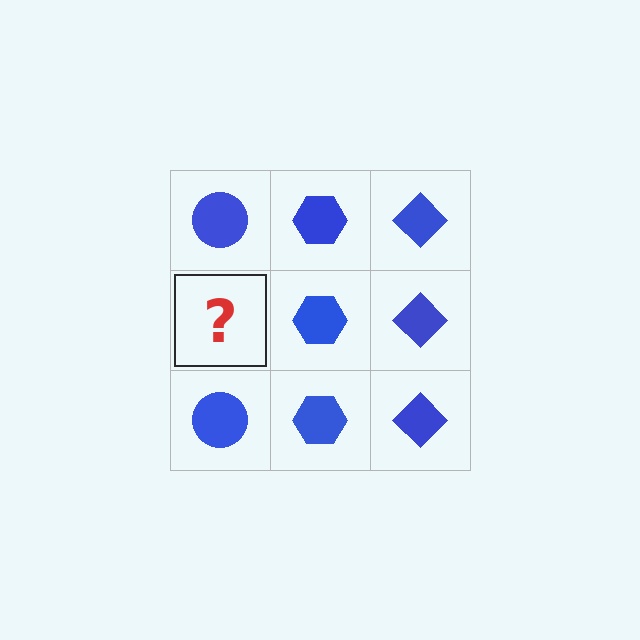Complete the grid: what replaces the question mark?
The question mark should be replaced with a blue circle.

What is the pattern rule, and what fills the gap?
The rule is that each column has a consistent shape. The gap should be filled with a blue circle.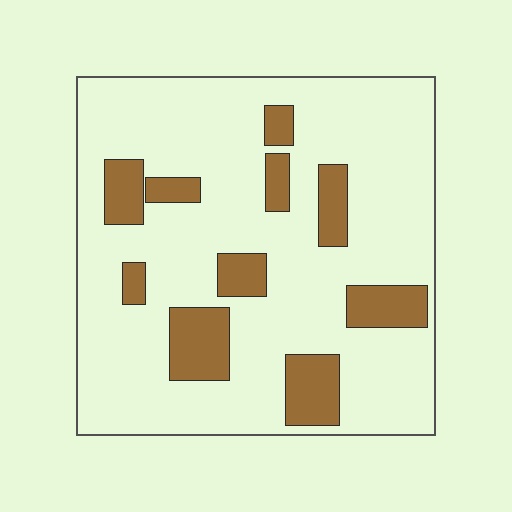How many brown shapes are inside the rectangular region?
10.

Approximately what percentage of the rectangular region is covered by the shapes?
Approximately 20%.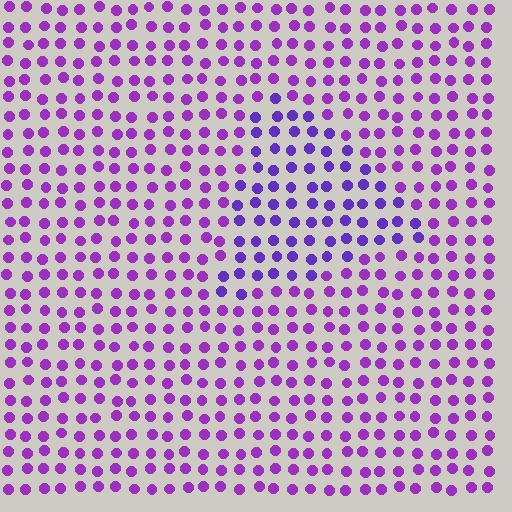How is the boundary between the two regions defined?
The boundary is defined purely by a slight shift in hue (about 24 degrees). Spacing, size, and orientation are identical on both sides.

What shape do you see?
I see a triangle.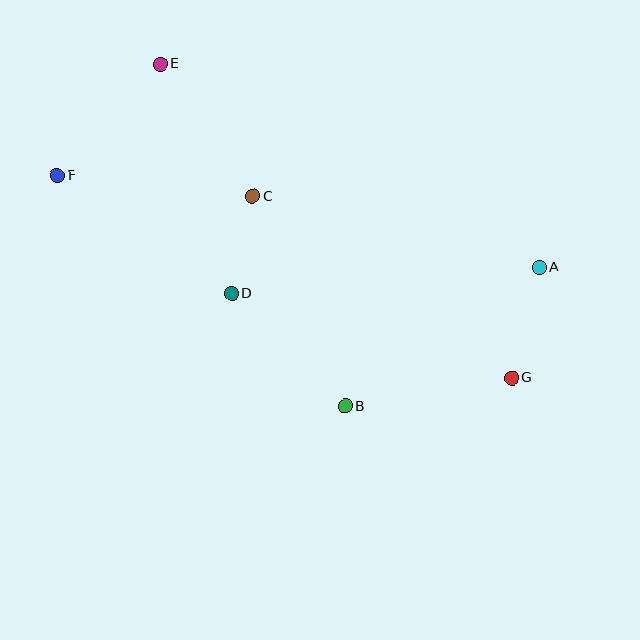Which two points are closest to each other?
Points C and D are closest to each other.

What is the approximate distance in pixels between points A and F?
The distance between A and F is approximately 490 pixels.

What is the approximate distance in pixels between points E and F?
The distance between E and F is approximately 152 pixels.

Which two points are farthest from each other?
Points F and G are farthest from each other.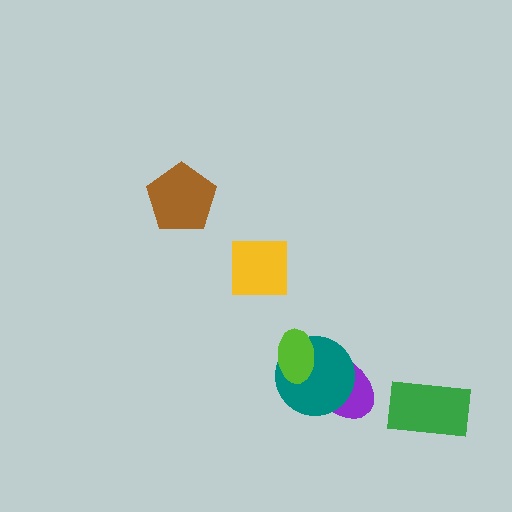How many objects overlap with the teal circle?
2 objects overlap with the teal circle.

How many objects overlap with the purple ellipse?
2 objects overlap with the purple ellipse.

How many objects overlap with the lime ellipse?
2 objects overlap with the lime ellipse.